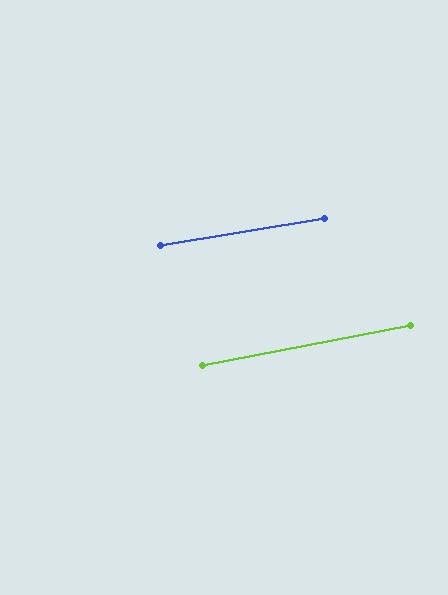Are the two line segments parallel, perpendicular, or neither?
Parallel — their directions differ by only 1.2°.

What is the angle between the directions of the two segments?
Approximately 1 degree.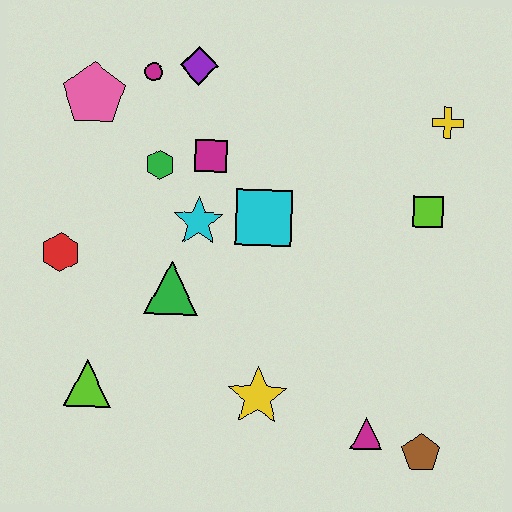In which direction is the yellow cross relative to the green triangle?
The yellow cross is to the right of the green triangle.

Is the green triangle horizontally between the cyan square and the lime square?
No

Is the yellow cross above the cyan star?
Yes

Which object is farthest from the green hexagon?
The brown pentagon is farthest from the green hexagon.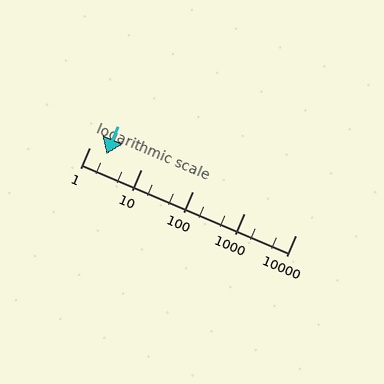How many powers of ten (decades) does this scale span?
The scale spans 4 decades, from 1 to 10000.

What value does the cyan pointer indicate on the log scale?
The pointer indicates approximately 2.1.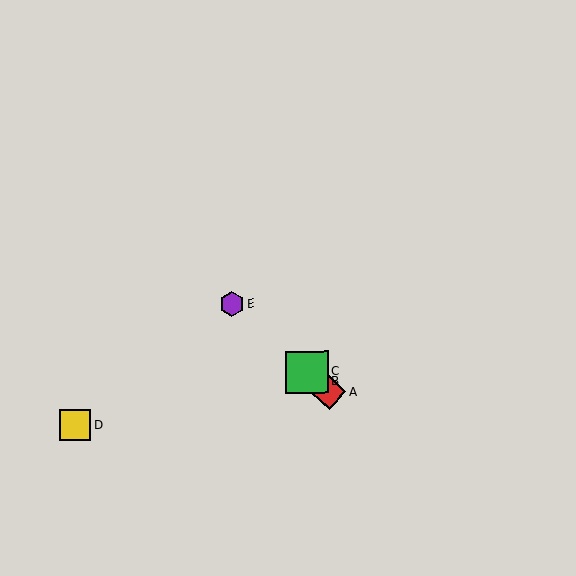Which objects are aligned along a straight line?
Objects A, B, C, E are aligned along a straight line.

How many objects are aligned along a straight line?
4 objects (A, B, C, E) are aligned along a straight line.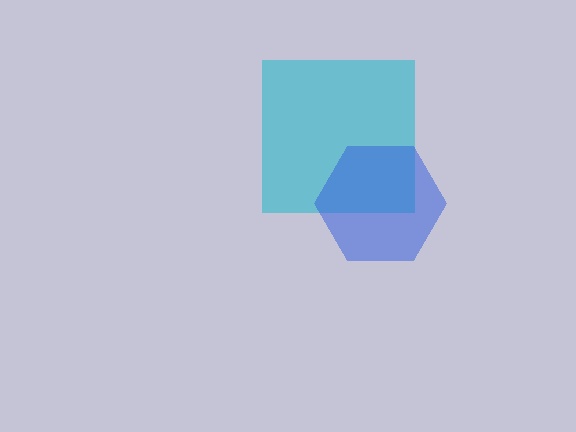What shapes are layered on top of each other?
The layered shapes are: a cyan square, a blue hexagon.